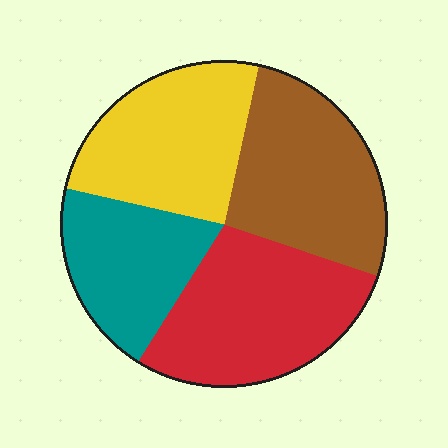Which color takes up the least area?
Teal, at roughly 20%.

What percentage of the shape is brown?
Brown covers around 25% of the shape.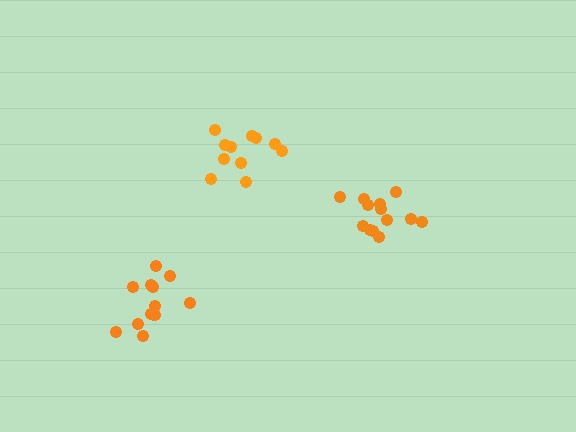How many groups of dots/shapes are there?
There are 3 groups.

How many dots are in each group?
Group 1: 11 dots, Group 2: 13 dots, Group 3: 12 dots (36 total).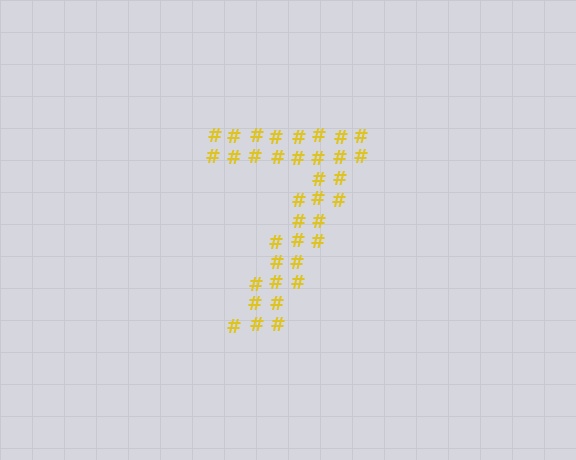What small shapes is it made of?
It is made of small hash symbols.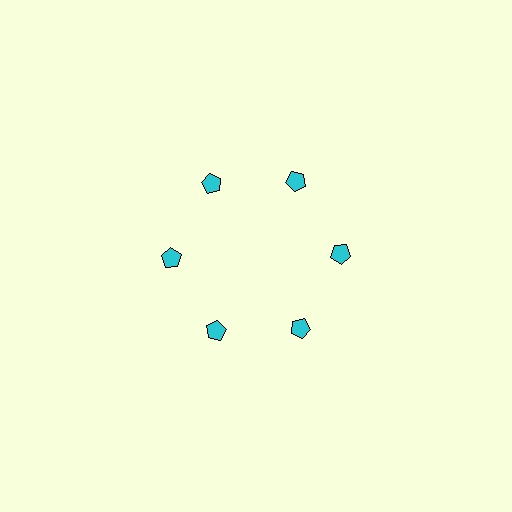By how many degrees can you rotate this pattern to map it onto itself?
The pattern maps onto itself every 60 degrees of rotation.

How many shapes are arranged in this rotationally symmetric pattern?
There are 6 shapes, arranged in 6 groups of 1.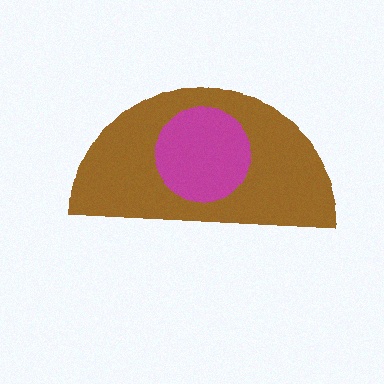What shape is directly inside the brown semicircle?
The magenta circle.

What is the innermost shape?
The magenta circle.